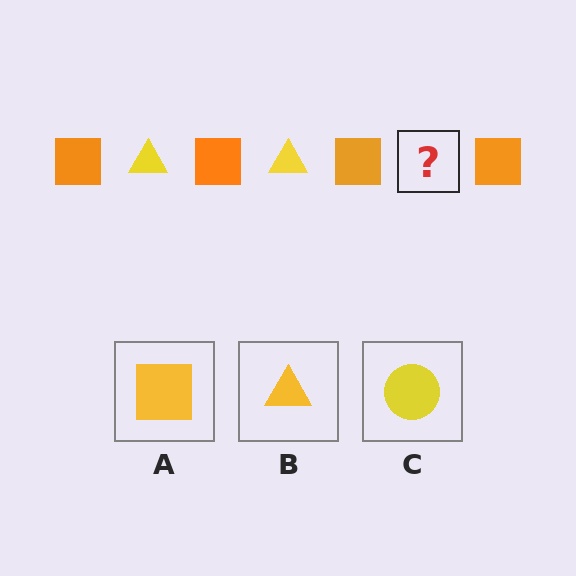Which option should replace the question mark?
Option B.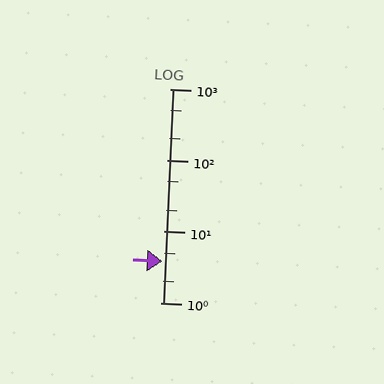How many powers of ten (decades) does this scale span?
The scale spans 3 decades, from 1 to 1000.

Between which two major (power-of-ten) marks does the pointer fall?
The pointer is between 1 and 10.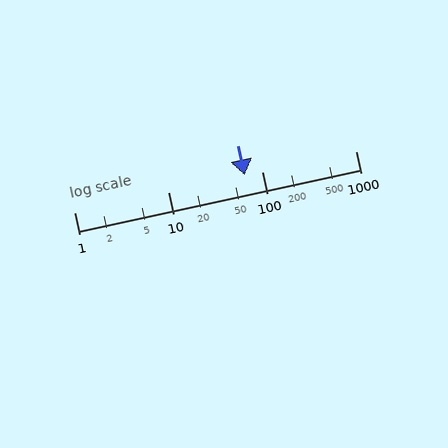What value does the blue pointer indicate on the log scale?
The pointer indicates approximately 65.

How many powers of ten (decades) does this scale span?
The scale spans 3 decades, from 1 to 1000.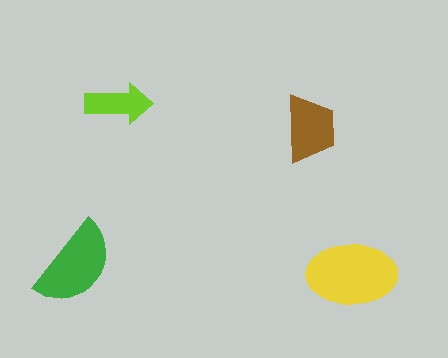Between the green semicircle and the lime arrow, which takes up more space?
The green semicircle.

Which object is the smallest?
The lime arrow.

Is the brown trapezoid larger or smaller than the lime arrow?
Larger.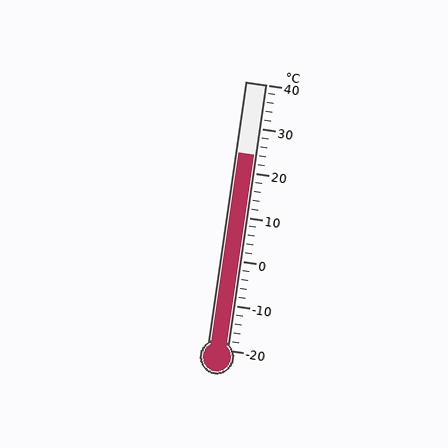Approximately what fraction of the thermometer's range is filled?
The thermometer is filled to approximately 75% of its range.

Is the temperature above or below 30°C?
The temperature is below 30°C.